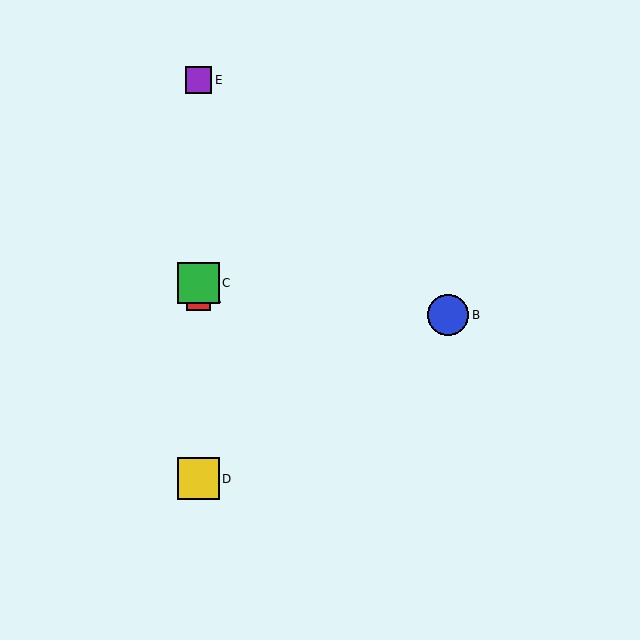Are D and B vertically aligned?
No, D is at x≈198 and B is at x≈448.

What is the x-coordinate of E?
Object E is at x≈198.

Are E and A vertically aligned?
Yes, both are at x≈198.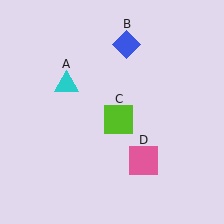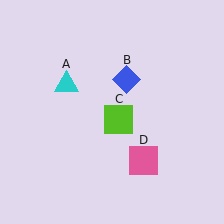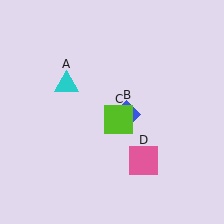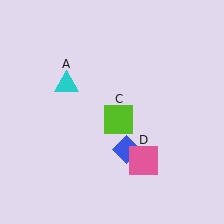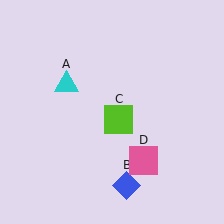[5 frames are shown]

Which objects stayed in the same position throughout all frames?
Cyan triangle (object A) and lime square (object C) and pink square (object D) remained stationary.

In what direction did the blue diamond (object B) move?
The blue diamond (object B) moved down.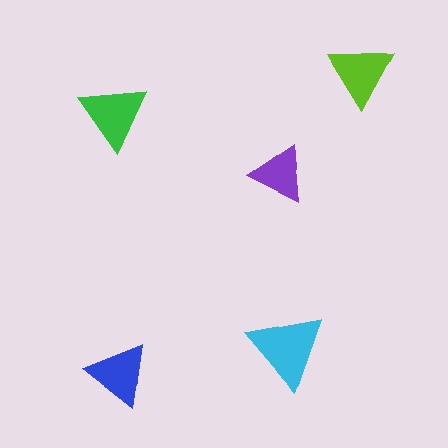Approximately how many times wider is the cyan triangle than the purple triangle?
About 1.5 times wider.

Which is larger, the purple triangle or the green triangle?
The green one.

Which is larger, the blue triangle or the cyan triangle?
The cyan one.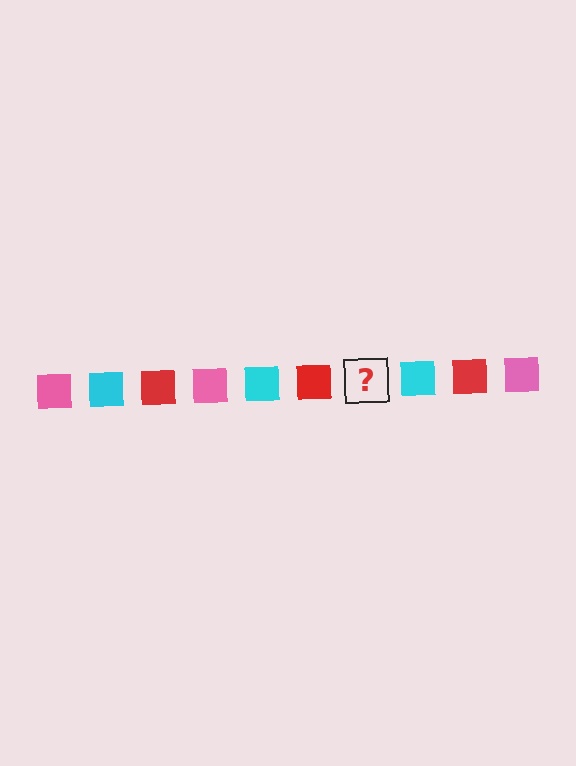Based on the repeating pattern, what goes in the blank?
The blank should be a pink square.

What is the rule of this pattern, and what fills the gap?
The rule is that the pattern cycles through pink, cyan, red squares. The gap should be filled with a pink square.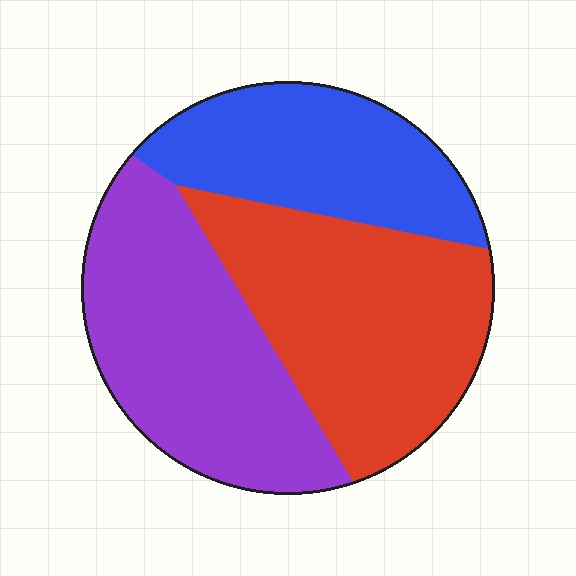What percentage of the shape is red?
Red takes up between a quarter and a half of the shape.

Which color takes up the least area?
Blue, at roughly 25%.